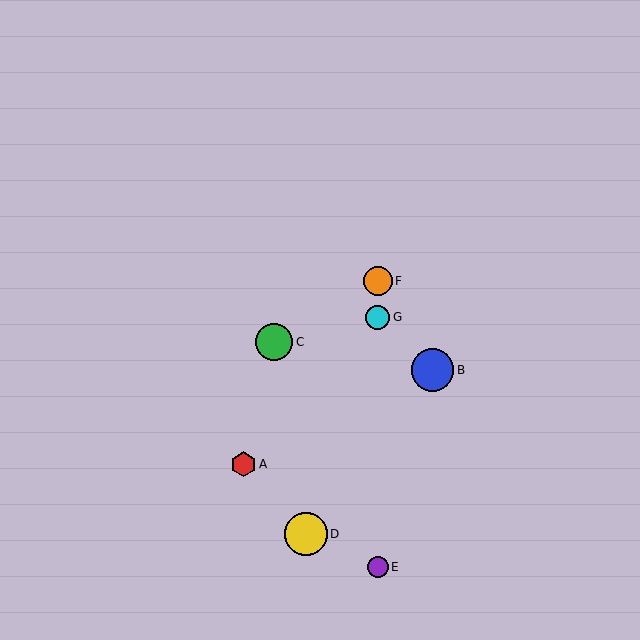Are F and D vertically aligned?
No, F is at x≈378 and D is at x≈306.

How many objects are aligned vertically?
3 objects (E, F, G) are aligned vertically.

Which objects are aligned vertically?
Objects E, F, G are aligned vertically.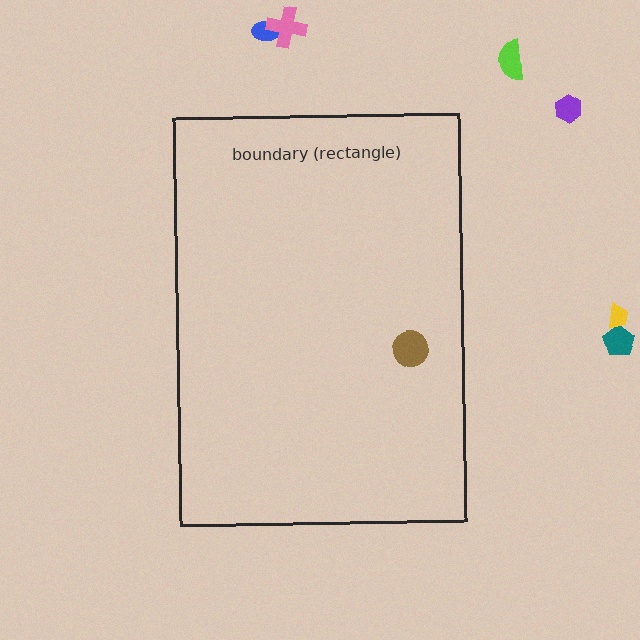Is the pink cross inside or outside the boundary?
Outside.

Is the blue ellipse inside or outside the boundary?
Outside.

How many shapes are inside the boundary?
1 inside, 6 outside.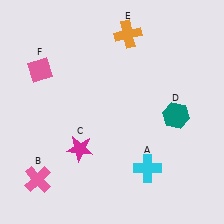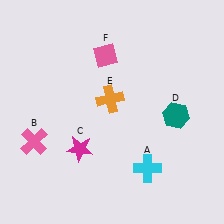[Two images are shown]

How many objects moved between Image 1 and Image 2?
3 objects moved between the two images.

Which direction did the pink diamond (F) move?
The pink diamond (F) moved right.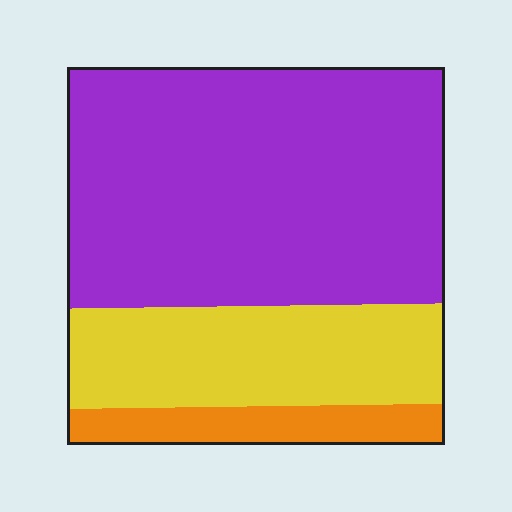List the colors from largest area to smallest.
From largest to smallest: purple, yellow, orange.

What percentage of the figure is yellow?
Yellow covers about 25% of the figure.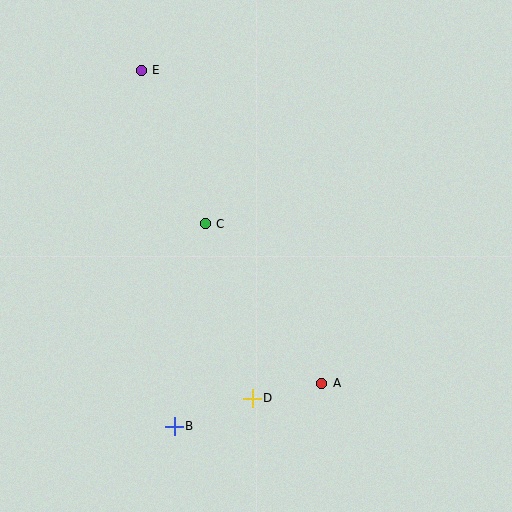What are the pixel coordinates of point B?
Point B is at (174, 426).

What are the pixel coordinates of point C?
Point C is at (205, 224).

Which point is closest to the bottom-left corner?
Point B is closest to the bottom-left corner.